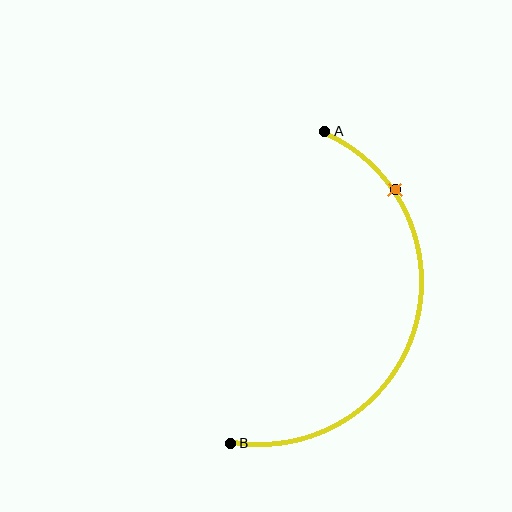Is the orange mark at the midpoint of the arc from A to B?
No. The orange mark lies on the arc but is closer to endpoint A. The arc midpoint would be at the point on the curve equidistant along the arc from both A and B.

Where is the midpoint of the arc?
The arc midpoint is the point on the curve farthest from the straight line joining A and B. It sits to the right of that line.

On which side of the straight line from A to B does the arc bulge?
The arc bulges to the right of the straight line connecting A and B.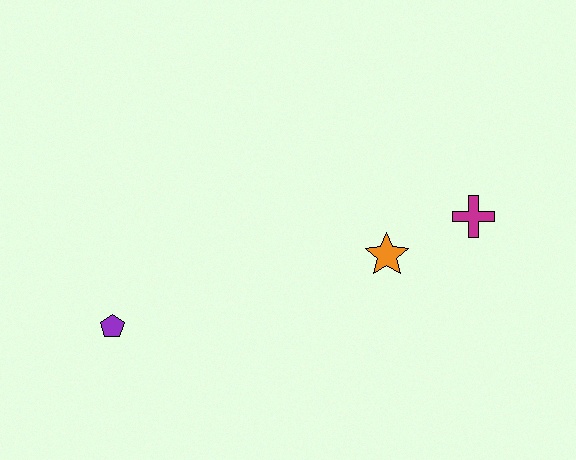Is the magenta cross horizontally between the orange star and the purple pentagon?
No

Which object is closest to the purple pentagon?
The orange star is closest to the purple pentagon.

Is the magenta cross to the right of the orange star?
Yes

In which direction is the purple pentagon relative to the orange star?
The purple pentagon is to the left of the orange star.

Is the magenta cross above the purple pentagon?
Yes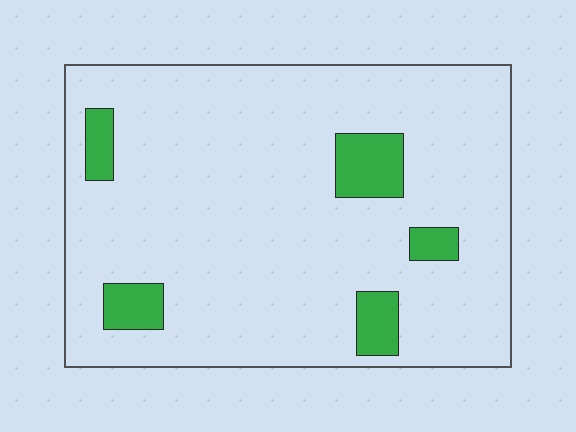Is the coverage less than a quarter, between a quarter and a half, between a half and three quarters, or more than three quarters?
Less than a quarter.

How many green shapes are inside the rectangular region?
5.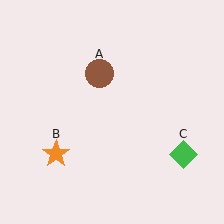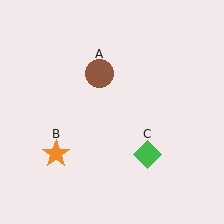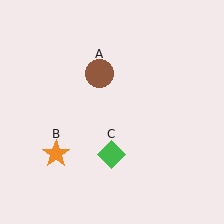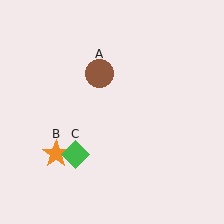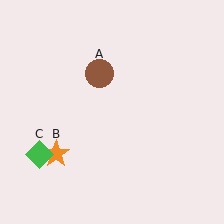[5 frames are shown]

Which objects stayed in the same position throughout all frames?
Brown circle (object A) and orange star (object B) remained stationary.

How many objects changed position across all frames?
1 object changed position: green diamond (object C).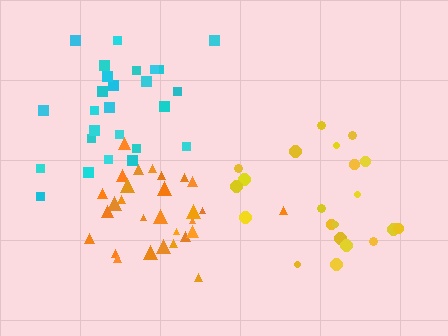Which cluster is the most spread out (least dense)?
Yellow.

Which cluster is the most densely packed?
Orange.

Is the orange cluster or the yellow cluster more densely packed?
Orange.